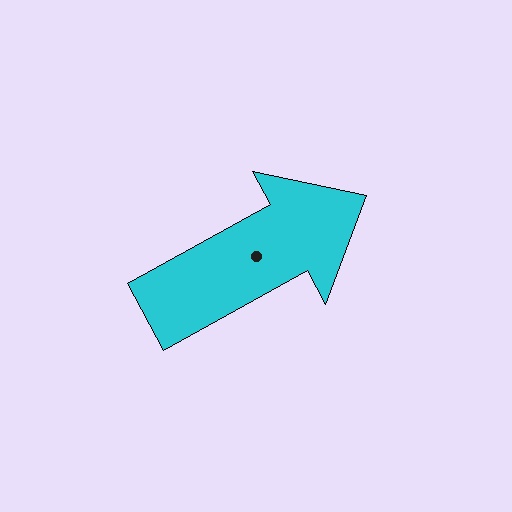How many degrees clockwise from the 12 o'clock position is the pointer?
Approximately 61 degrees.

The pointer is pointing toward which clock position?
Roughly 2 o'clock.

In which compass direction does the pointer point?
Northeast.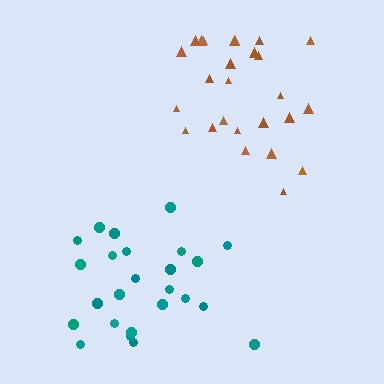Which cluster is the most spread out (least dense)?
Brown.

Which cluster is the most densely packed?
Teal.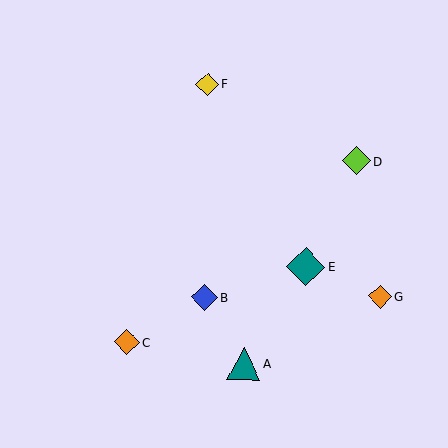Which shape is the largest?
The teal diamond (labeled E) is the largest.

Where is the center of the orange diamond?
The center of the orange diamond is at (380, 297).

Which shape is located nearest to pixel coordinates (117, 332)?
The orange diamond (labeled C) at (127, 342) is nearest to that location.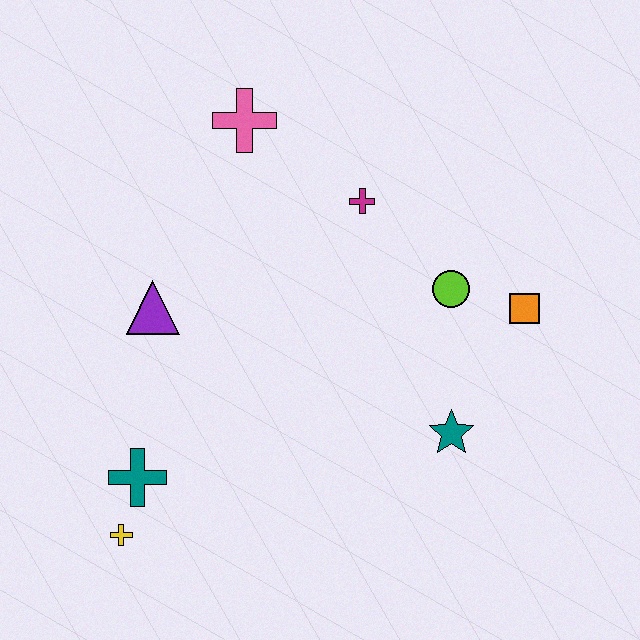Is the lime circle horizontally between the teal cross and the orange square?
Yes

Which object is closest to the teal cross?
The yellow cross is closest to the teal cross.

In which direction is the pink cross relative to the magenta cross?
The pink cross is to the left of the magenta cross.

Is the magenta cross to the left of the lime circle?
Yes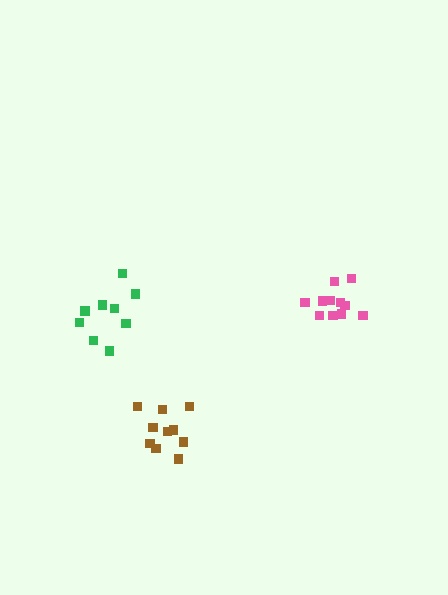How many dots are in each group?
Group 1: 9 dots, Group 2: 11 dots, Group 3: 10 dots (30 total).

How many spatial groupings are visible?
There are 3 spatial groupings.